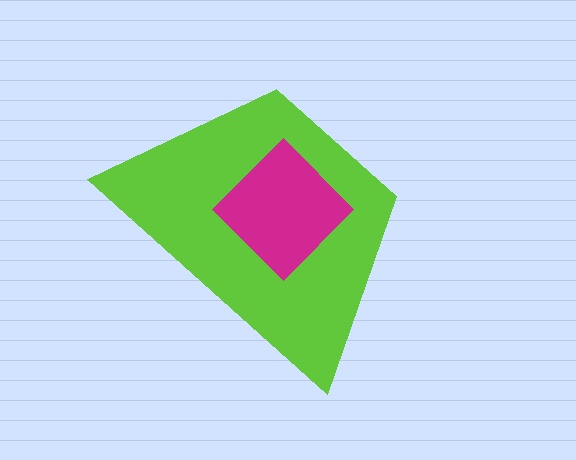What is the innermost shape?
The magenta diamond.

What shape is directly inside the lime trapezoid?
The magenta diamond.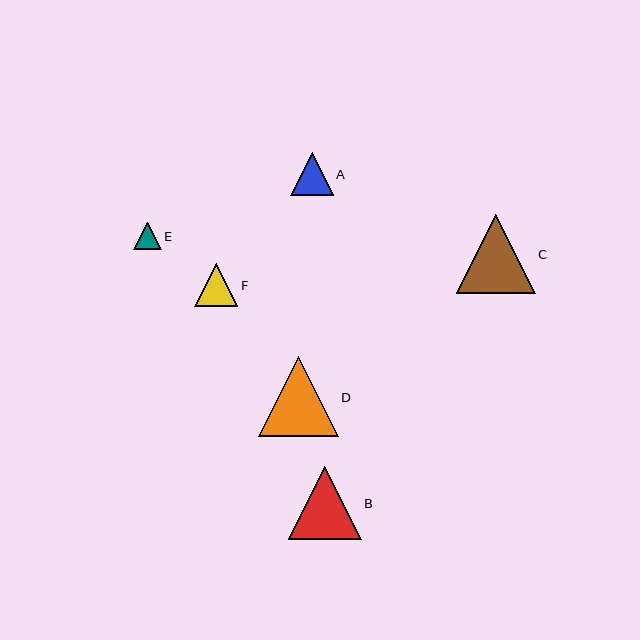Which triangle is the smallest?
Triangle E is the smallest with a size of approximately 27 pixels.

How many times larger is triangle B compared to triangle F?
Triangle B is approximately 1.7 times the size of triangle F.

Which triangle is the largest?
Triangle D is the largest with a size of approximately 79 pixels.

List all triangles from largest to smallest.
From largest to smallest: D, C, B, F, A, E.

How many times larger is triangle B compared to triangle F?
Triangle B is approximately 1.7 times the size of triangle F.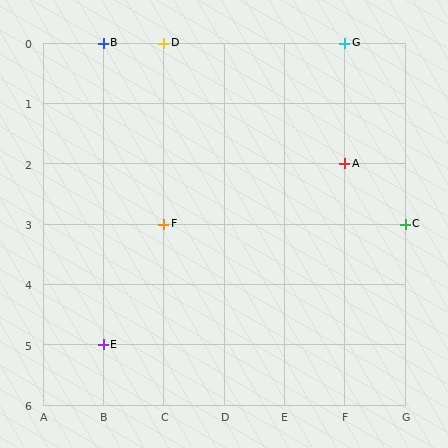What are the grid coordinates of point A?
Point A is at grid coordinates (F, 2).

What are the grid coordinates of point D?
Point D is at grid coordinates (C, 0).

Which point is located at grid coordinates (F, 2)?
Point A is at (F, 2).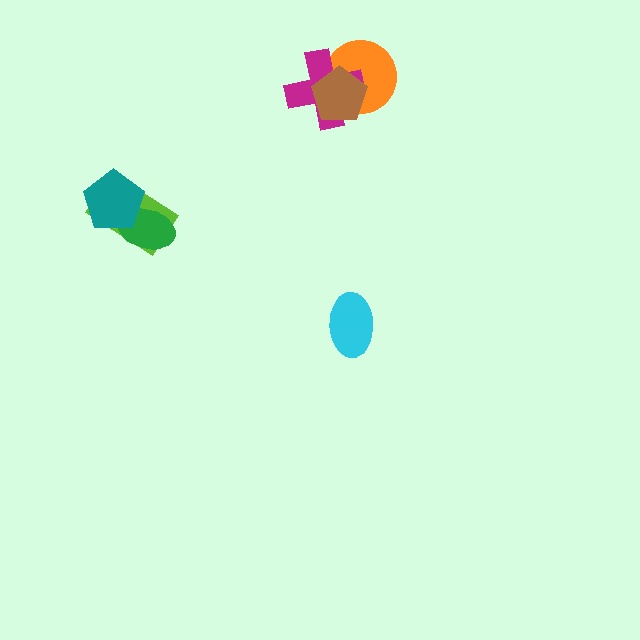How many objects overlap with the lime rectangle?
2 objects overlap with the lime rectangle.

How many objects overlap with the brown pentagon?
2 objects overlap with the brown pentagon.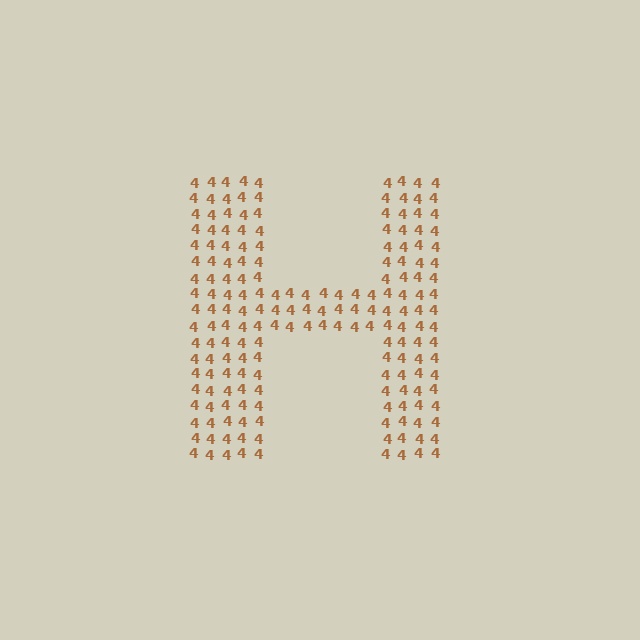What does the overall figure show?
The overall figure shows the letter H.